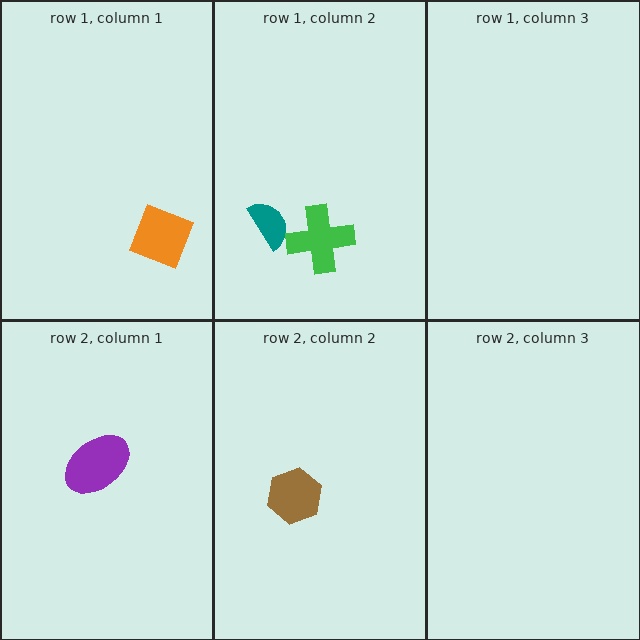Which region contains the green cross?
The row 1, column 2 region.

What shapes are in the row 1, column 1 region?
The orange diamond.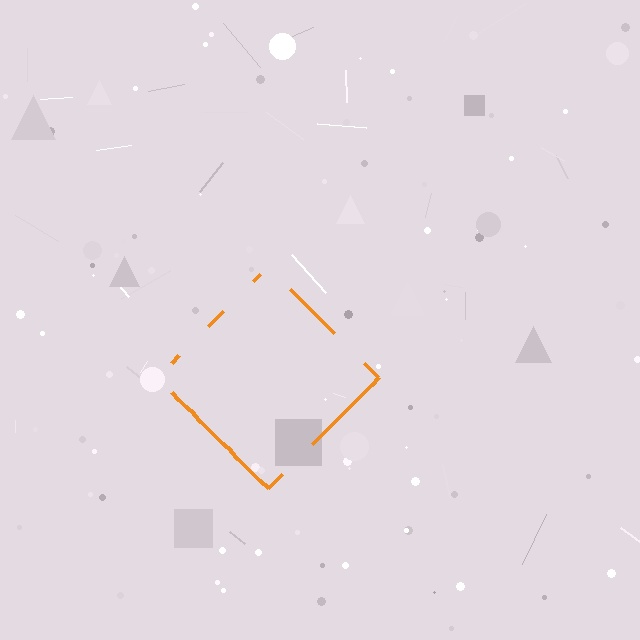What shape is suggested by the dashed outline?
The dashed outline suggests a diamond.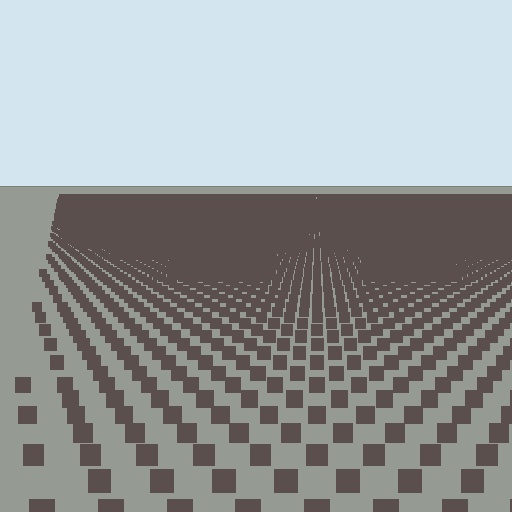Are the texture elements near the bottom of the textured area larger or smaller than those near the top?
Larger. Near the bottom, elements are closer to the viewer and appear at a bigger on-screen size.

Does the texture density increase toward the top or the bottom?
Density increases toward the top.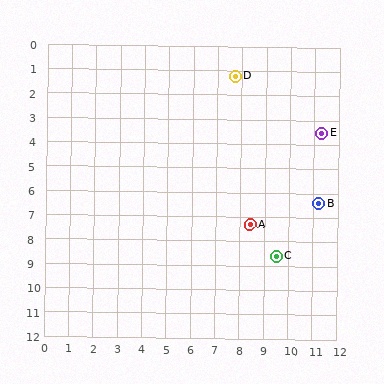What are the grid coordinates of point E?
Point E is at approximately (11.3, 3.5).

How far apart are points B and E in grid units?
Points B and E are about 2.9 grid units apart.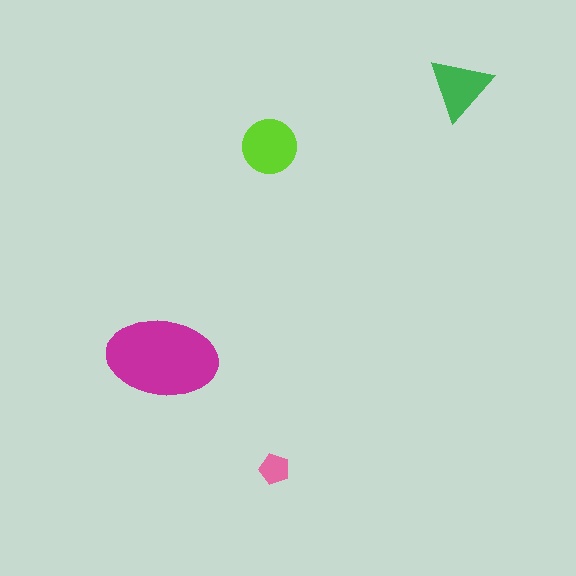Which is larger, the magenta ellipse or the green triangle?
The magenta ellipse.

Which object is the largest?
The magenta ellipse.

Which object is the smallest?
The pink pentagon.